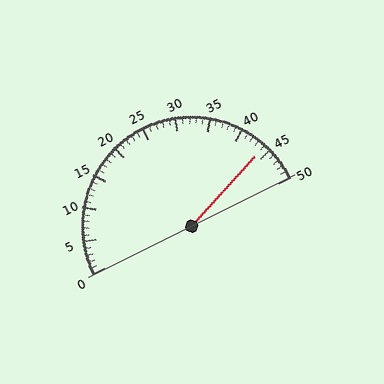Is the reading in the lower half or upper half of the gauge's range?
The reading is in the upper half of the range (0 to 50).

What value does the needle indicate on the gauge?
The needle indicates approximately 44.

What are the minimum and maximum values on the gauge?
The gauge ranges from 0 to 50.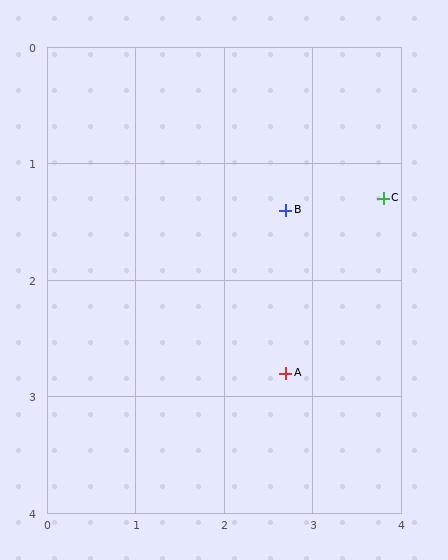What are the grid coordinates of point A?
Point A is at approximately (2.7, 2.8).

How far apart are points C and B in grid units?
Points C and B are about 1.1 grid units apart.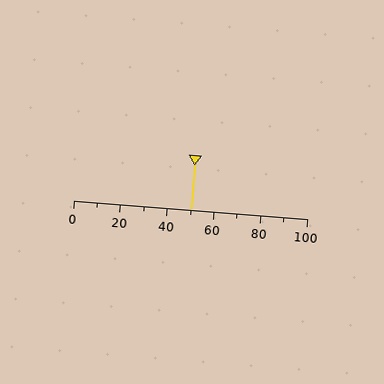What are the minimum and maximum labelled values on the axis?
The axis runs from 0 to 100.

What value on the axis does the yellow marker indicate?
The marker indicates approximately 50.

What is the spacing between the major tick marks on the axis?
The major ticks are spaced 20 apart.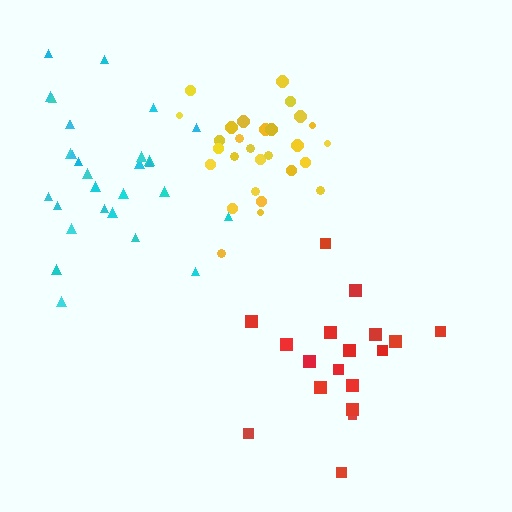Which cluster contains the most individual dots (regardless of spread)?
Cyan (29).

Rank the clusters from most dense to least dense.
yellow, cyan, red.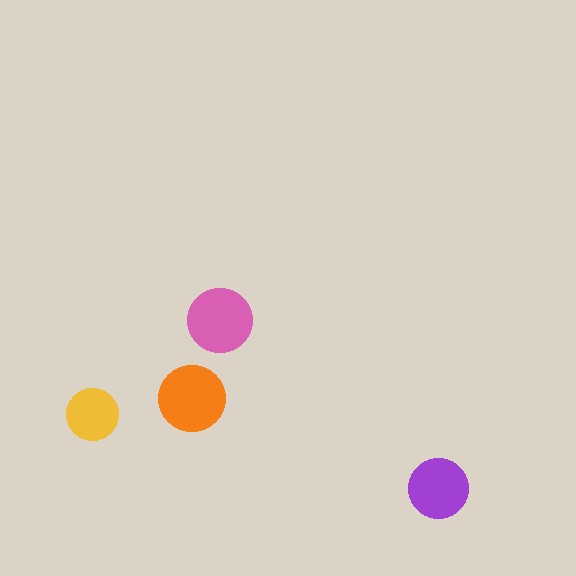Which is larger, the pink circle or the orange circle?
The orange one.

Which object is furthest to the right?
The purple circle is rightmost.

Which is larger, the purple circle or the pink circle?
The pink one.